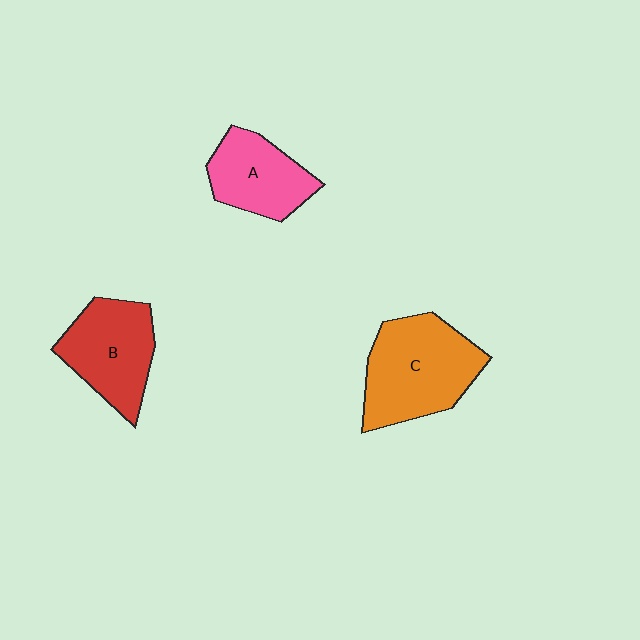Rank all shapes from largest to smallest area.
From largest to smallest: C (orange), B (red), A (pink).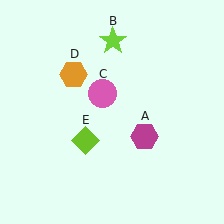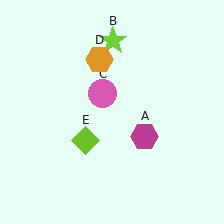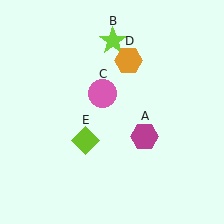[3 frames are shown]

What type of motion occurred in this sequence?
The orange hexagon (object D) rotated clockwise around the center of the scene.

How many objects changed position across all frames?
1 object changed position: orange hexagon (object D).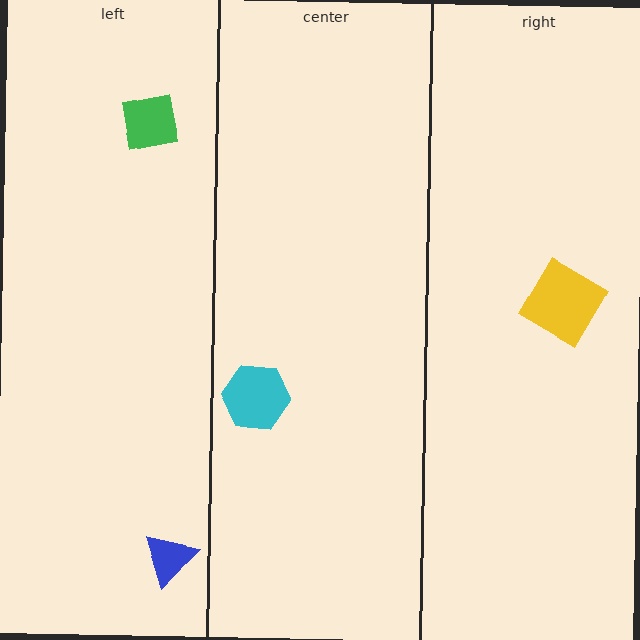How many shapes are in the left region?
2.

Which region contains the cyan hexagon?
The center region.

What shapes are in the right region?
The yellow diamond.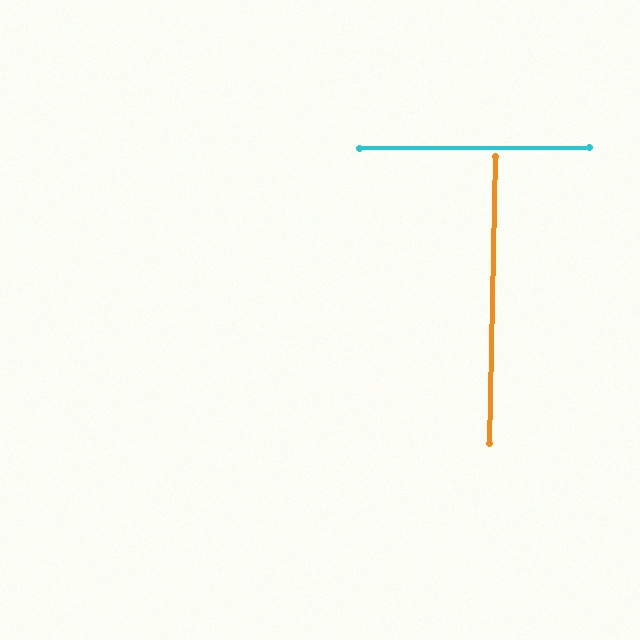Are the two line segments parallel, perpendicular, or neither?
Perpendicular — they meet at approximately 89°.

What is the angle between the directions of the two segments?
Approximately 89 degrees.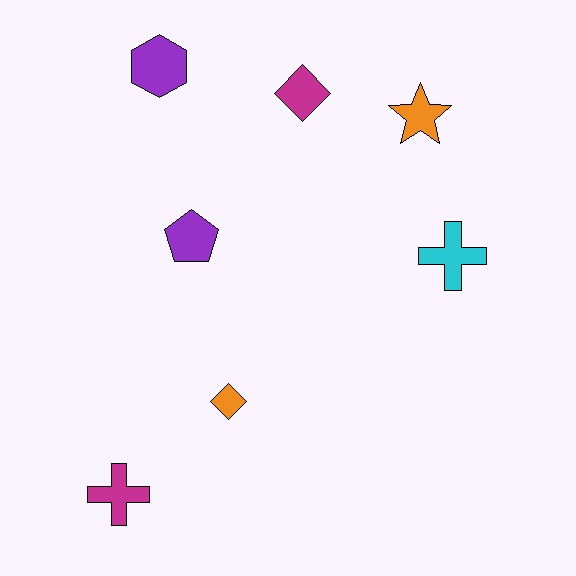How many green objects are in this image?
There are no green objects.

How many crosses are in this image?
There are 2 crosses.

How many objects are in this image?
There are 7 objects.